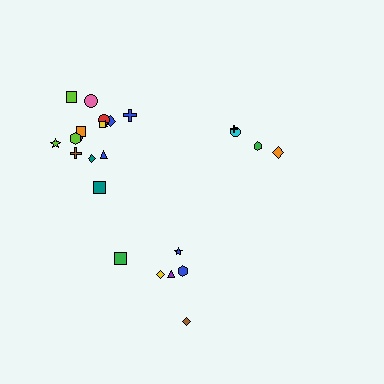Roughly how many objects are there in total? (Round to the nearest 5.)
Roughly 25 objects in total.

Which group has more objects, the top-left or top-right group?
The top-left group.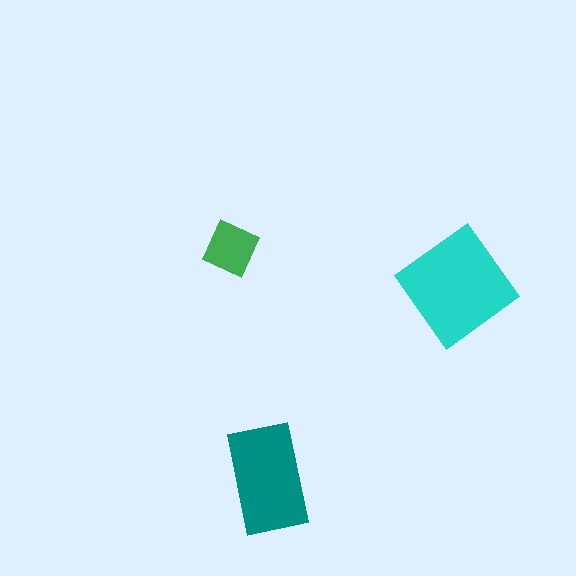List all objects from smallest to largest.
The green diamond, the teal rectangle, the cyan diamond.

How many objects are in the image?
There are 3 objects in the image.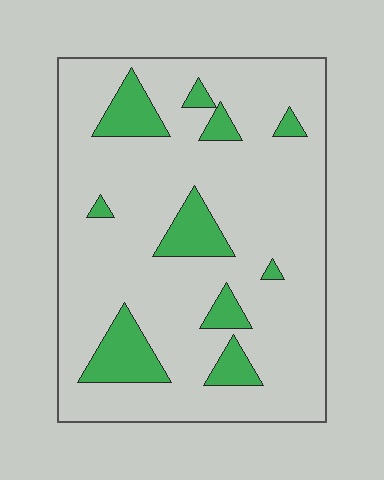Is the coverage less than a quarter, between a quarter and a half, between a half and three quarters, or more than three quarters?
Less than a quarter.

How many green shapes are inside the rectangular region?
10.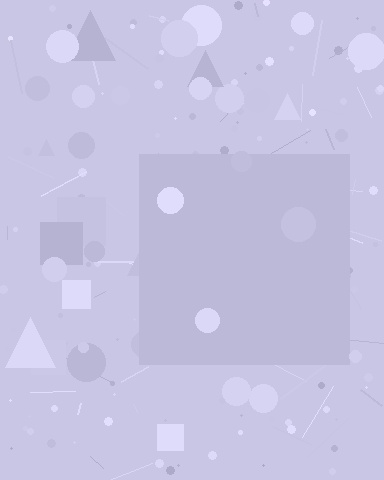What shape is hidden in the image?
A square is hidden in the image.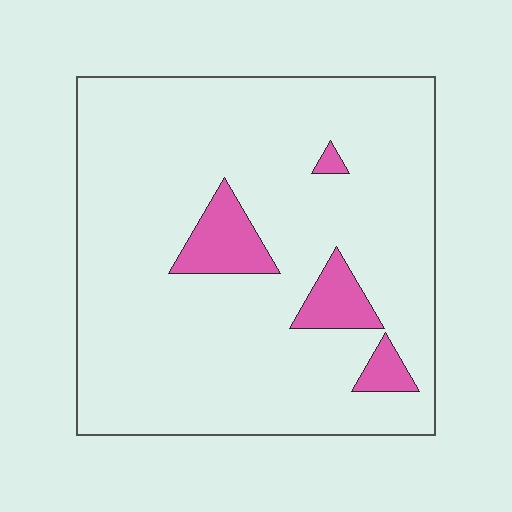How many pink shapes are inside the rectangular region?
4.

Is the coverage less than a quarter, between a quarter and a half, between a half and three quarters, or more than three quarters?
Less than a quarter.